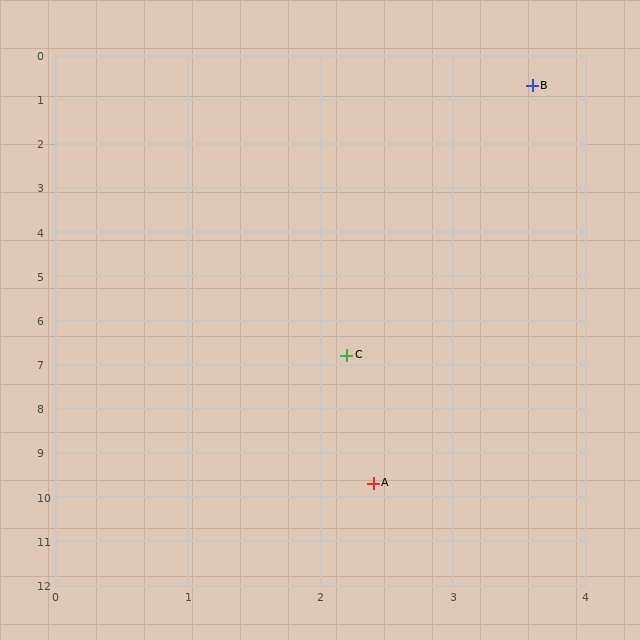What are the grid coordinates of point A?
Point A is at approximately (2.4, 9.7).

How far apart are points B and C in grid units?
Points B and C are about 6.3 grid units apart.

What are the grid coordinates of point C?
Point C is at approximately (2.2, 6.8).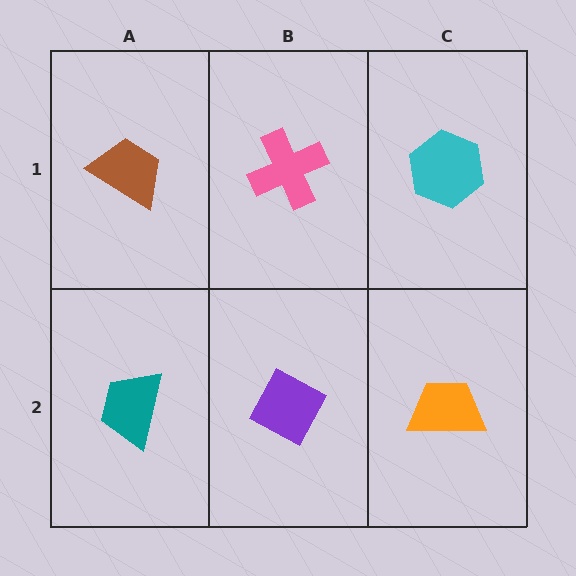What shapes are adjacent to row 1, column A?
A teal trapezoid (row 2, column A), a pink cross (row 1, column B).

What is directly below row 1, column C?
An orange trapezoid.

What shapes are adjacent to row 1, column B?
A purple diamond (row 2, column B), a brown trapezoid (row 1, column A), a cyan hexagon (row 1, column C).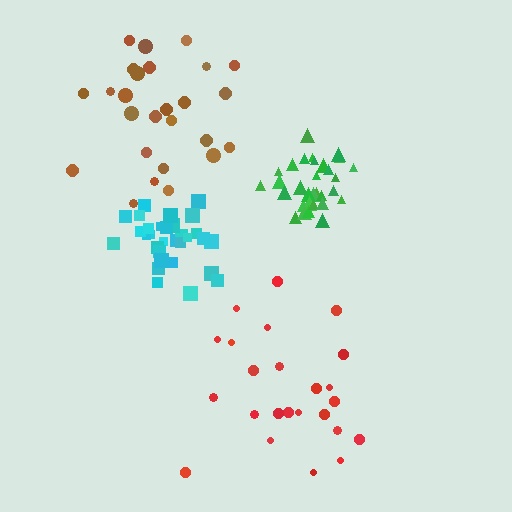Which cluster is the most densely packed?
Green.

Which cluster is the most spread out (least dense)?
Red.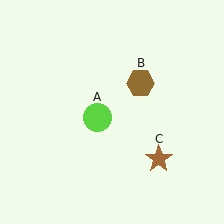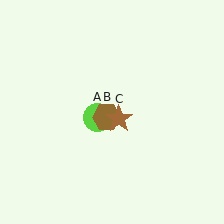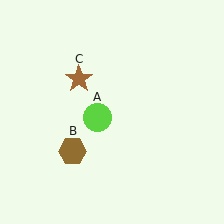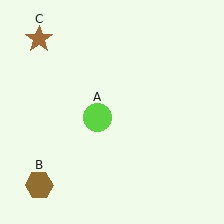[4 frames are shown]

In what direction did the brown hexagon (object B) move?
The brown hexagon (object B) moved down and to the left.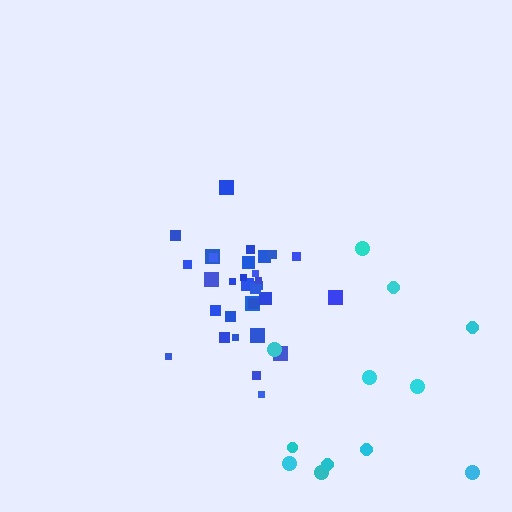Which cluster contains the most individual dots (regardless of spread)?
Blue (31).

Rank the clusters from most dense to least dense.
blue, cyan.